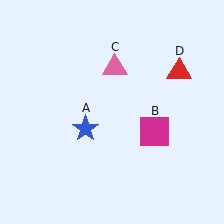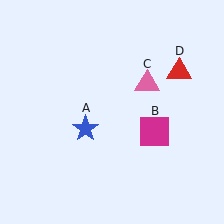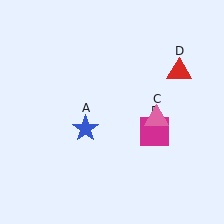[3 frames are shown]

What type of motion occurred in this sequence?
The pink triangle (object C) rotated clockwise around the center of the scene.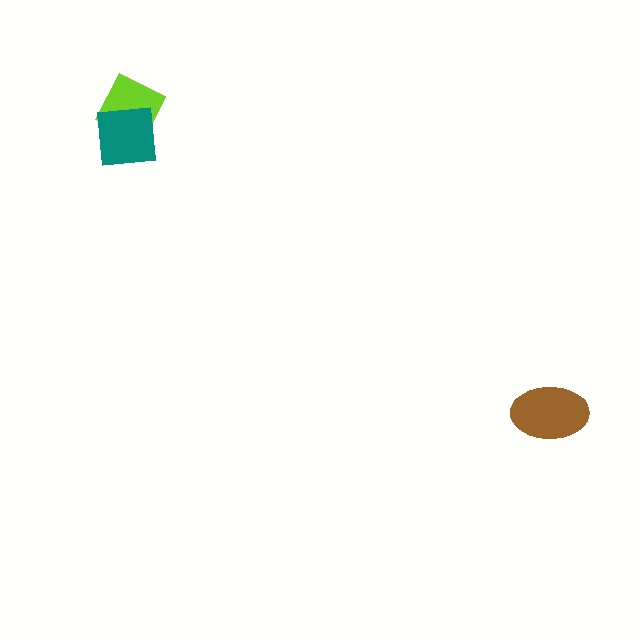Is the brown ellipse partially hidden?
No, no other shape covers it.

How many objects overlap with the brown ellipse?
0 objects overlap with the brown ellipse.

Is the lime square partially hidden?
Yes, it is partially covered by another shape.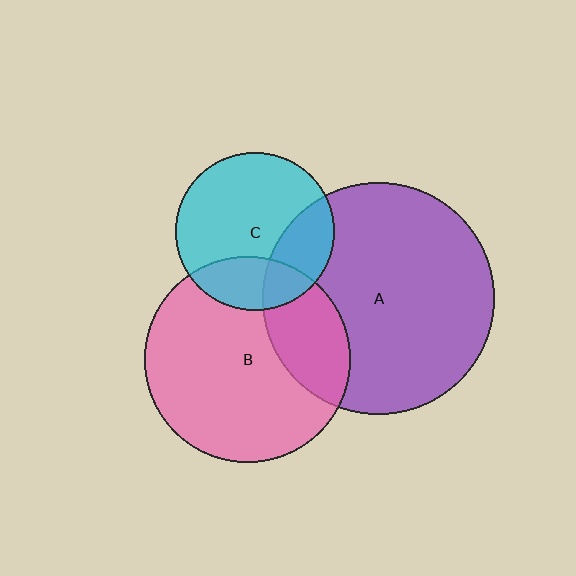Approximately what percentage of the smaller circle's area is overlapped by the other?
Approximately 25%.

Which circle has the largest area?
Circle A (purple).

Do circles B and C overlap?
Yes.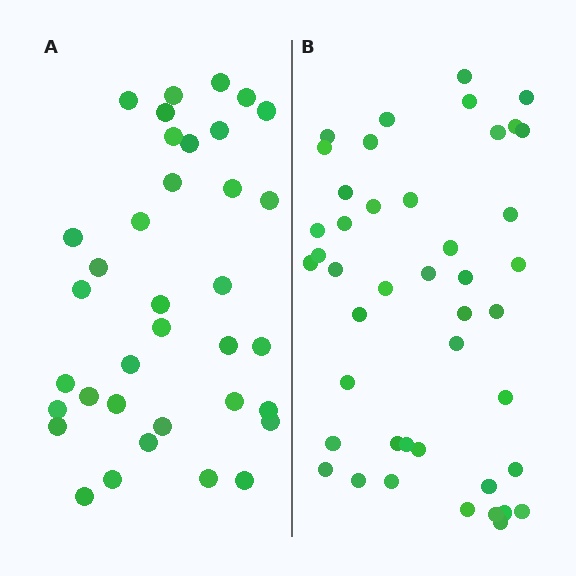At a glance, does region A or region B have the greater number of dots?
Region B (the right region) has more dots.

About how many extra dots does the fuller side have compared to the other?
Region B has roughly 8 or so more dots than region A.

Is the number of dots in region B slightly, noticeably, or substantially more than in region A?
Region B has only slightly more — the two regions are fairly close. The ratio is roughly 1.2 to 1.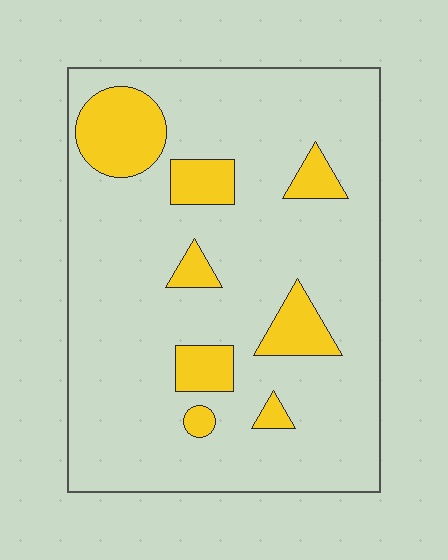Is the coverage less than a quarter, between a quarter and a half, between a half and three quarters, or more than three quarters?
Less than a quarter.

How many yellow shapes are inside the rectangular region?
8.